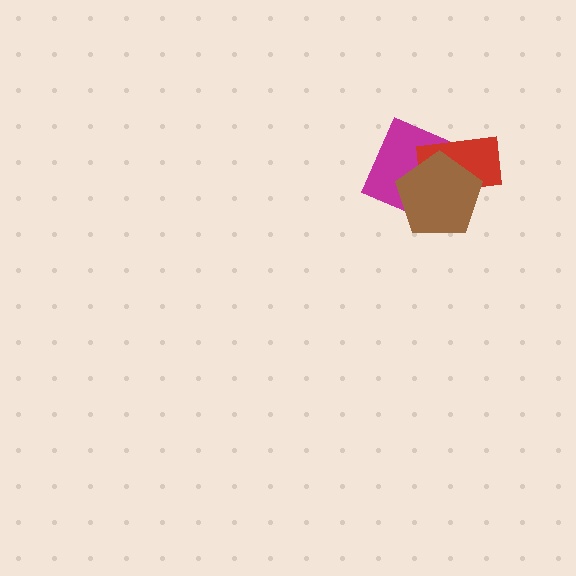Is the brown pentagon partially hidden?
No, no other shape covers it.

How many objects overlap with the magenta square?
2 objects overlap with the magenta square.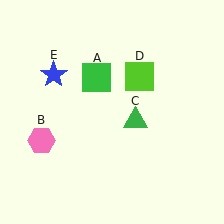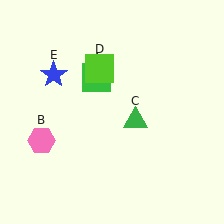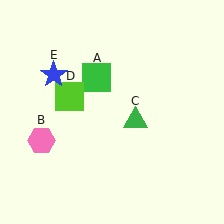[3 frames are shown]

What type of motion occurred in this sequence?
The lime square (object D) rotated counterclockwise around the center of the scene.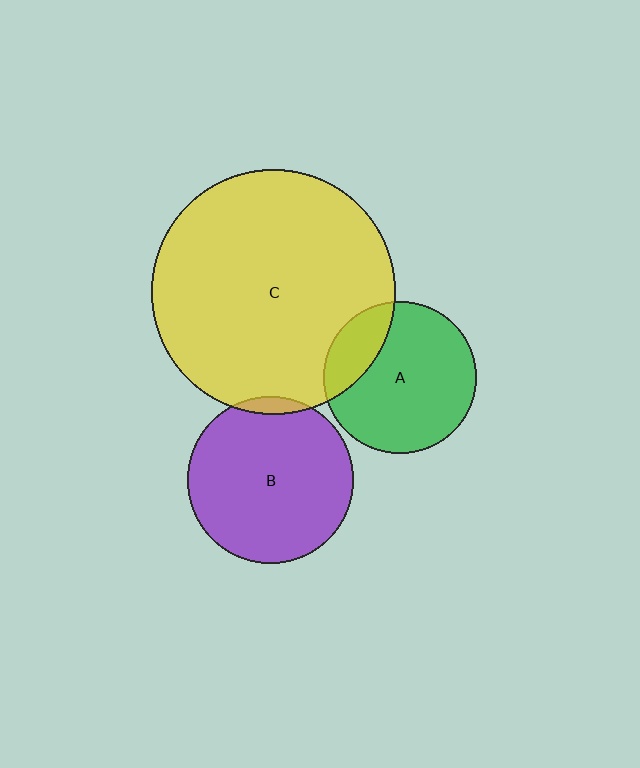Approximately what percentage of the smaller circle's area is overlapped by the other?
Approximately 20%.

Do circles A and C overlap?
Yes.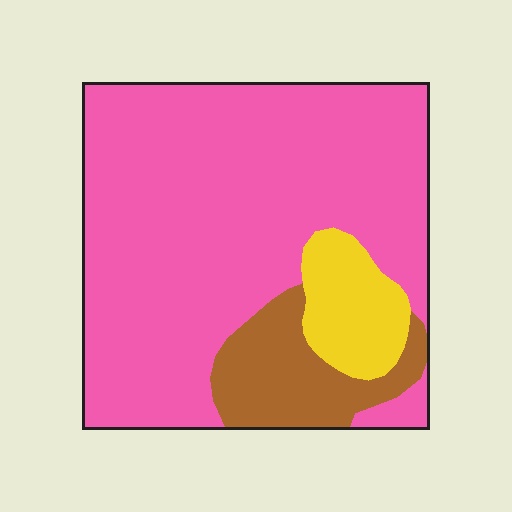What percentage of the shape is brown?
Brown covers around 15% of the shape.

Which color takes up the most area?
Pink, at roughly 75%.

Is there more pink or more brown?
Pink.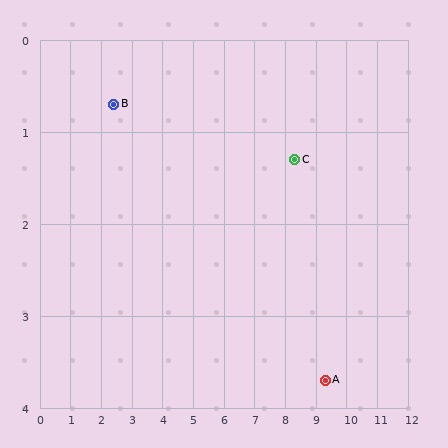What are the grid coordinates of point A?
Point A is at approximately (9.3, 3.7).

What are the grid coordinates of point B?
Point B is at approximately (2.4, 0.7).